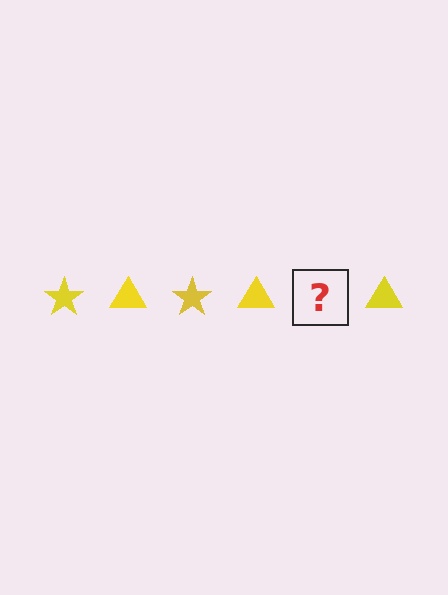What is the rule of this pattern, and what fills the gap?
The rule is that the pattern cycles through star, triangle shapes in yellow. The gap should be filled with a yellow star.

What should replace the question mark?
The question mark should be replaced with a yellow star.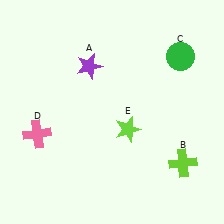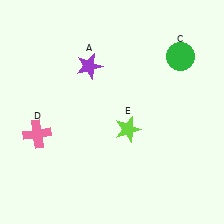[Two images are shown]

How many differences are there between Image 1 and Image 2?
There is 1 difference between the two images.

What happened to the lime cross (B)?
The lime cross (B) was removed in Image 2. It was in the bottom-right area of Image 1.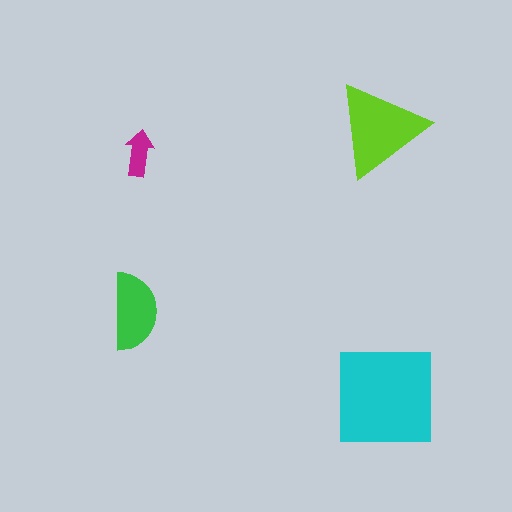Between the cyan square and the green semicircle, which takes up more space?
The cyan square.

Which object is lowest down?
The cyan square is bottommost.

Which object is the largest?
The cyan square.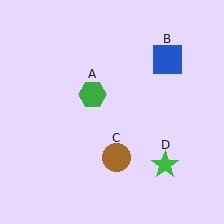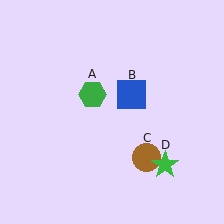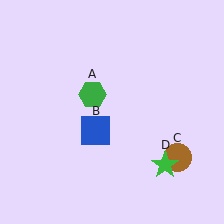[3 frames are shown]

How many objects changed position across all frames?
2 objects changed position: blue square (object B), brown circle (object C).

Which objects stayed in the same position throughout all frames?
Green hexagon (object A) and green star (object D) remained stationary.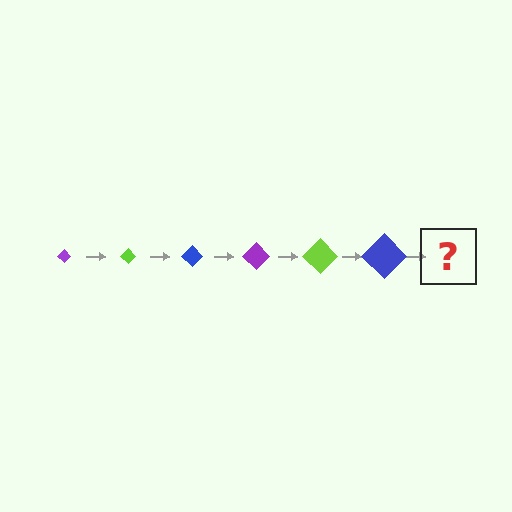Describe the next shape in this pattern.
It should be a purple diamond, larger than the previous one.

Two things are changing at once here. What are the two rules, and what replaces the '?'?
The two rules are that the diamond grows larger each step and the color cycles through purple, lime, and blue. The '?' should be a purple diamond, larger than the previous one.